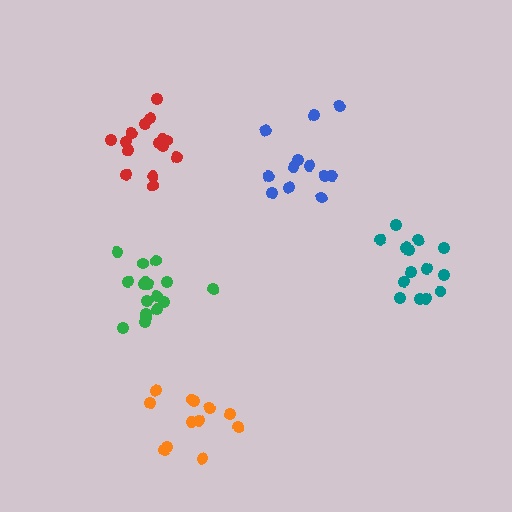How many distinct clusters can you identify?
There are 5 distinct clusters.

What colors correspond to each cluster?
The clusters are colored: green, blue, orange, red, teal.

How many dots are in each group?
Group 1: 17 dots, Group 2: 12 dots, Group 3: 12 dots, Group 4: 15 dots, Group 5: 14 dots (70 total).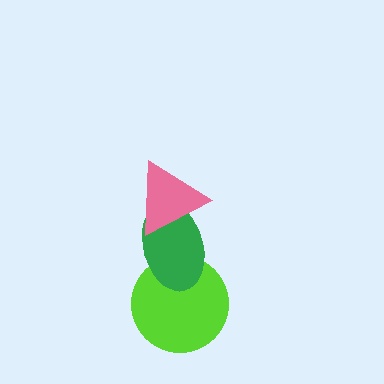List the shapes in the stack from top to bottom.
From top to bottom: the pink triangle, the green ellipse, the lime circle.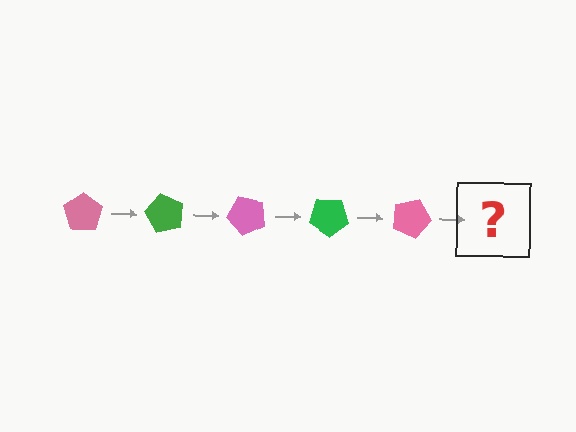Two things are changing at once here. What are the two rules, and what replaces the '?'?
The two rules are that it rotates 60 degrees each step and the color cycles through pink and green. The '?' should be a green pentagon, rotated 300 degrees from the start.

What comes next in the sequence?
The next element should be a green pentagon, rotated 300 degrees from the start.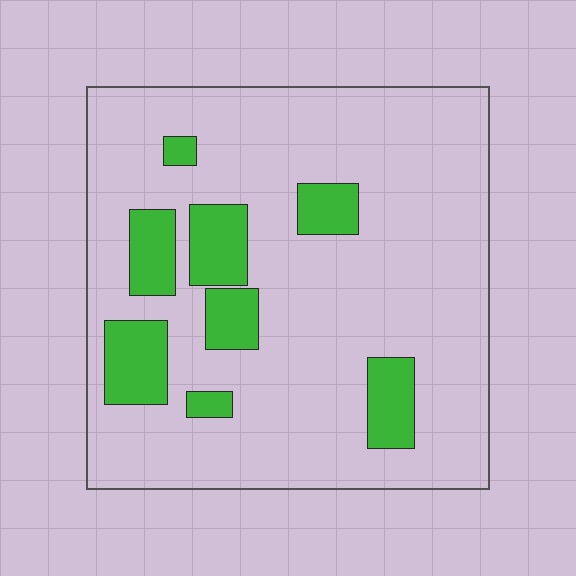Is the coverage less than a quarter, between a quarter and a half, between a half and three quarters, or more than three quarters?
Less than a quarter.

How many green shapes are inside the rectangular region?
8.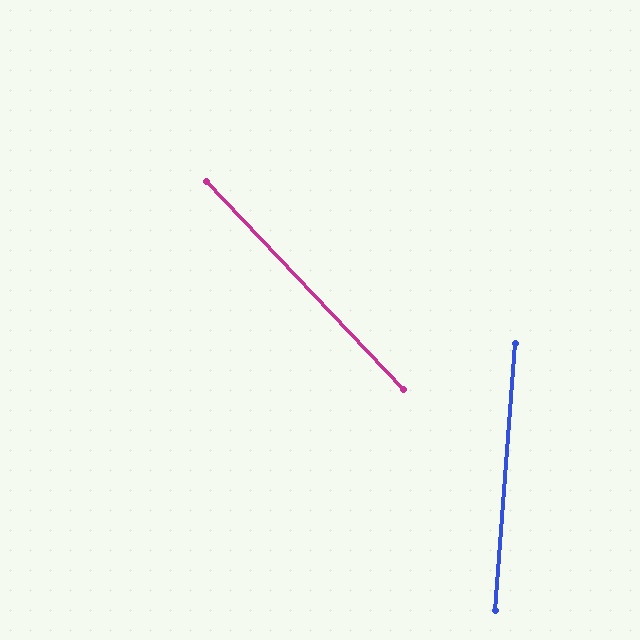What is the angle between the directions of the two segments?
Approximately 48 degrees.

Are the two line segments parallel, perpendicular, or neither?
Neither parallel nor perpendicular — they differ by about 48°.